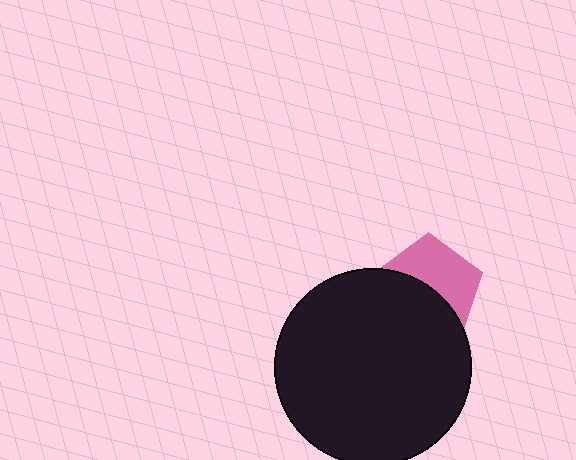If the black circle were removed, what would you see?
You would see the complete pink pentagon.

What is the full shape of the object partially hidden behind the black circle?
The partially hidden object is a pink pentagon.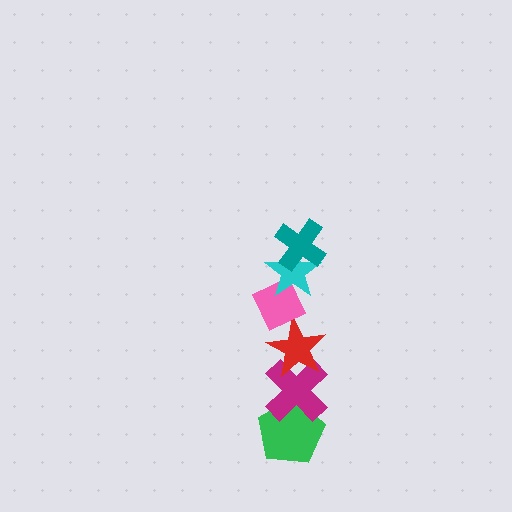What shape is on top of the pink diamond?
The cyan star is on top of the pink diamond.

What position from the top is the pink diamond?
The pink diamond is 3rd from the top.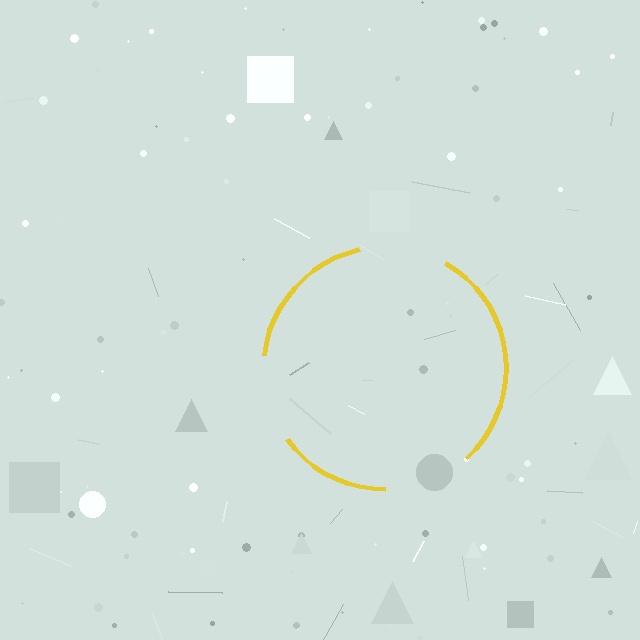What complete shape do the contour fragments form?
The contour fragments form a circle.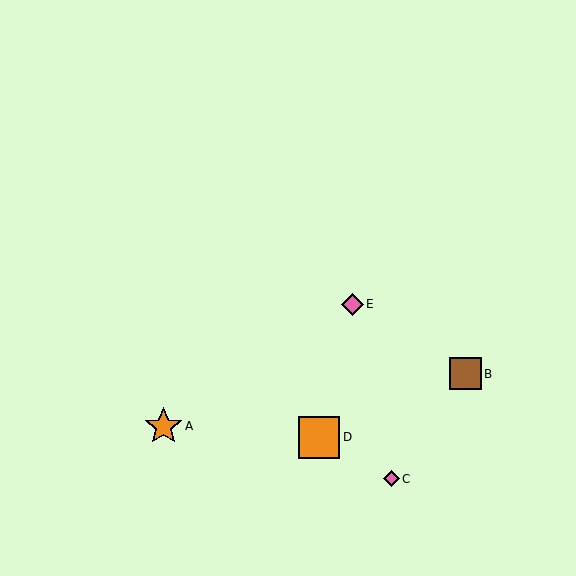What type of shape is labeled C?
Shape C is a pink diamond.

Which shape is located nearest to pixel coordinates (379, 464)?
The pink diamond (labeled C) at (391, 479) is nearest to that location.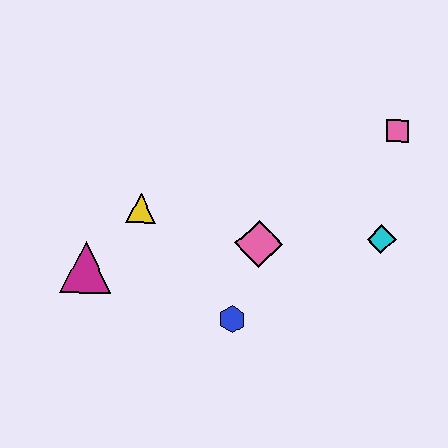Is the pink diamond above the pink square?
No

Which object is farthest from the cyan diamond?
The magenta triangle is farthest from the cyan diamond.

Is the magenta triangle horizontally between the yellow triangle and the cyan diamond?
No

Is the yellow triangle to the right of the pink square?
No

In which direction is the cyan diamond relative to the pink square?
The cyan diamond is below the pink square.